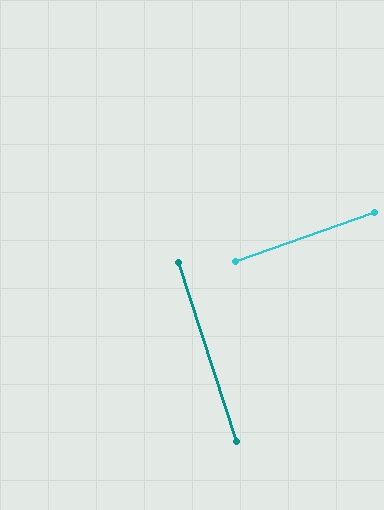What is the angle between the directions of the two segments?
Approximately 89 degrees.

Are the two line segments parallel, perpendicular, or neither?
Perpendicular — they meet at approximately 89°.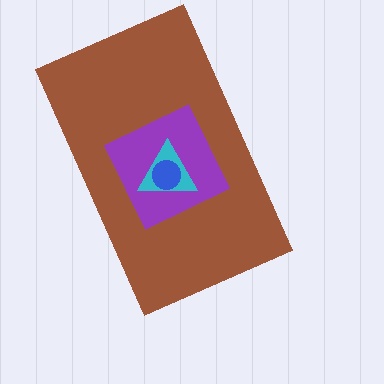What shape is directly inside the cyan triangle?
The blue circle.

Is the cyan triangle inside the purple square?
Yes.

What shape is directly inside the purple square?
The cyan triangle.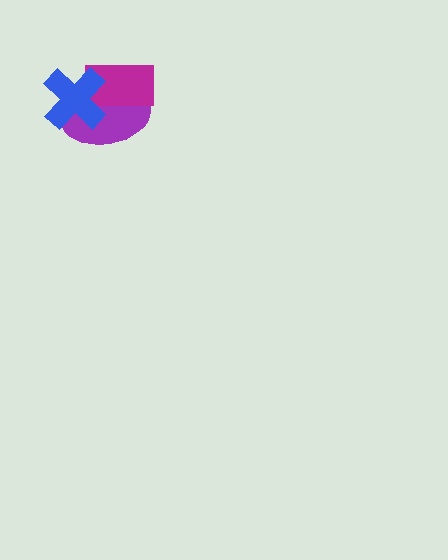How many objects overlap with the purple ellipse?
2 objects overlap with the purple ellipse.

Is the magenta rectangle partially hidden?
Yes, it is partially covered by another shape.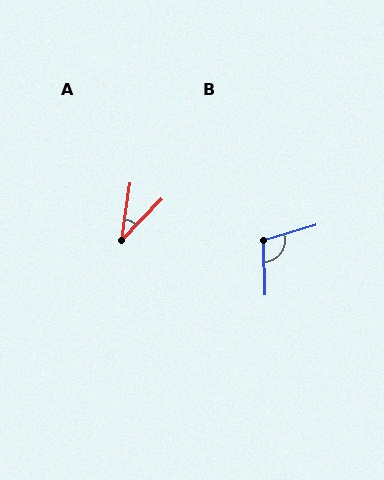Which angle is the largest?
B, at approximately 105 degrees.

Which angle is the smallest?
A, at approximately 36 degrees.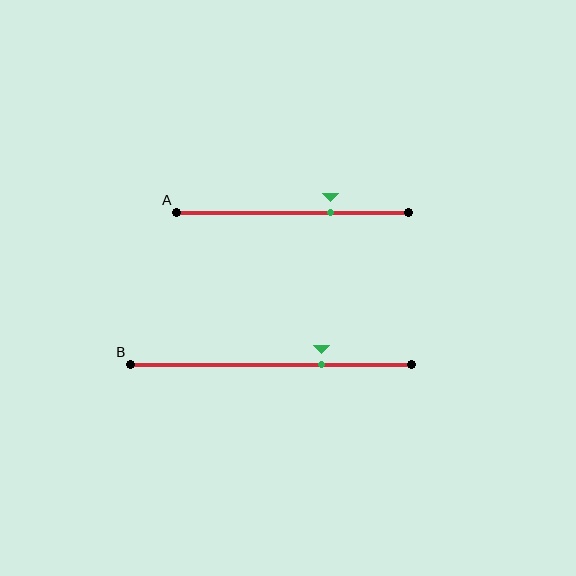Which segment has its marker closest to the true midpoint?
Segment A has its marker closest to the true midpoint.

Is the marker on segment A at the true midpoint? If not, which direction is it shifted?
No, the marker on segment A is shifted to the right by about 16% of the segment length.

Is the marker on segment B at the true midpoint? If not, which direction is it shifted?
No, the marker on segment B is shifted to the right by about 18% of the segment length.